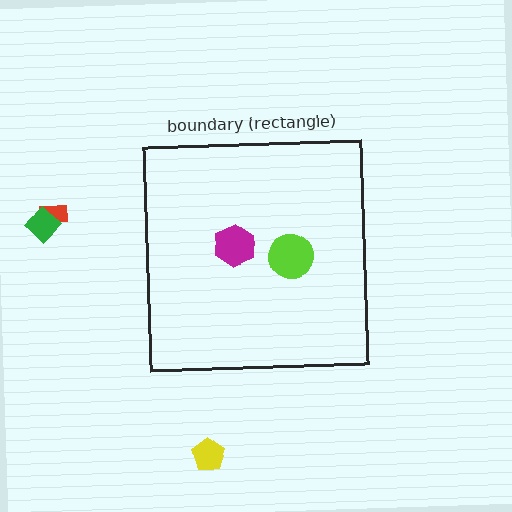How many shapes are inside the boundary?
2 inside, 3 outside.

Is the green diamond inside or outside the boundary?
Outside.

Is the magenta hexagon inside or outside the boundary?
Inside.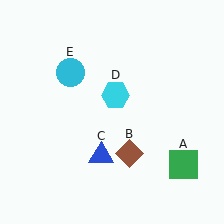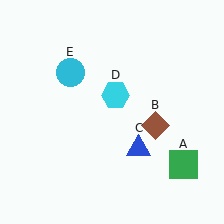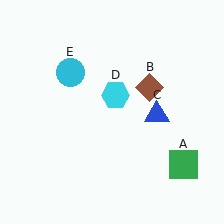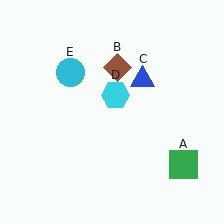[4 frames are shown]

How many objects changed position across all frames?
2 objects changed position: brown diamond (object B), blue triangle (object C).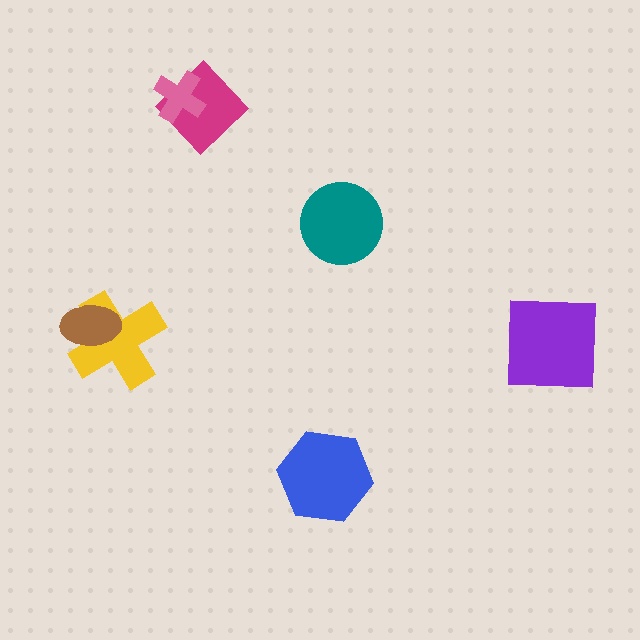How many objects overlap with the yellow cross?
1 object overlaps with the yellow cross.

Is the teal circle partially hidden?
No, no other shape covers it.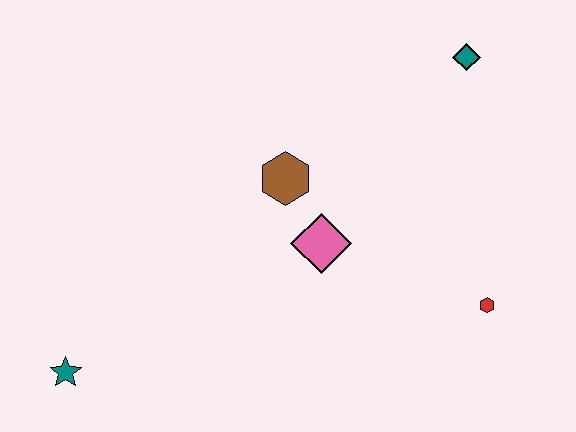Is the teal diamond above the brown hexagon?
Yes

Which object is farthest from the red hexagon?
The teal star is farthest from the red hexagon.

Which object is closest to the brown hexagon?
The pink diamond is closest to the brown hexagon.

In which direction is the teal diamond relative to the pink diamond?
The teal diamond is above the pink diamond.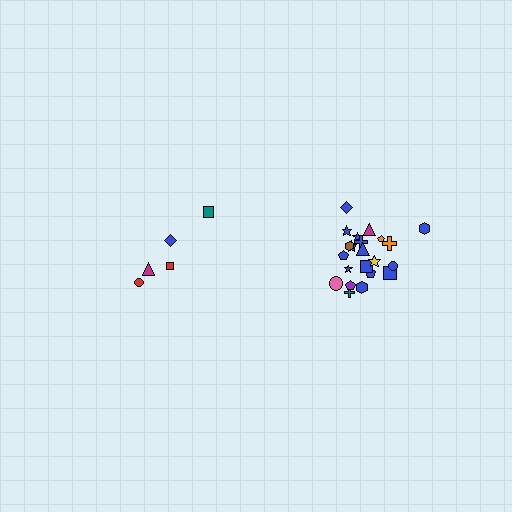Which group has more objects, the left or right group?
The right group.